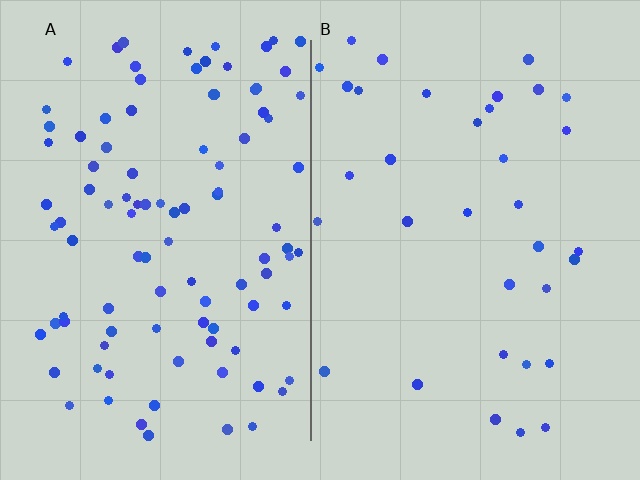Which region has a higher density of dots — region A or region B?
A (the left).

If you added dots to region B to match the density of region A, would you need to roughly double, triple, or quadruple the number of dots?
Approximately triple.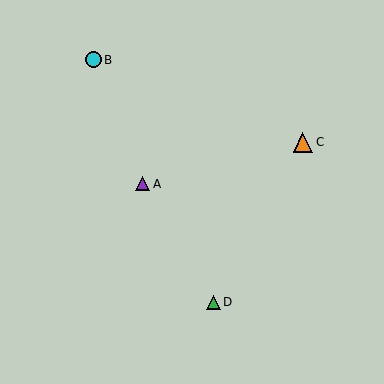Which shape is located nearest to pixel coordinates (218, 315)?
The green triangle (labeled D) at (213, 302) is nearest to that location.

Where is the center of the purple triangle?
The center of the purple triangle is at (143, 184).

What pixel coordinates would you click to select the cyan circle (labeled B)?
Click at (93, 60) to select the cyan circle B.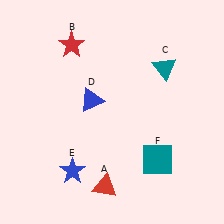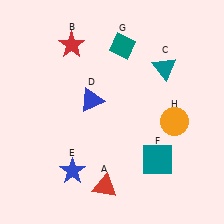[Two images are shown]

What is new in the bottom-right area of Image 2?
An orange circle (H) was added in the bottom-right area of Image 2.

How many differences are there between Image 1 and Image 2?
There are 2 differences between the two images.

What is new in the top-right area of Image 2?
A teal diamond (G) was added in the top-right area of Image 2.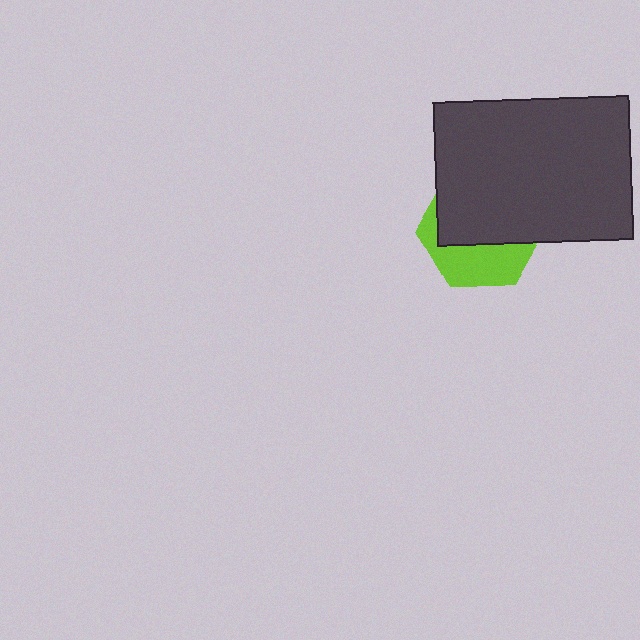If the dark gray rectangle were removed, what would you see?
You would see the complete lime hexagon.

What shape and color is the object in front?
The object in front is a dark gray rectangle.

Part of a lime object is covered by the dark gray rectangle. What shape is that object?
It is a hexagon.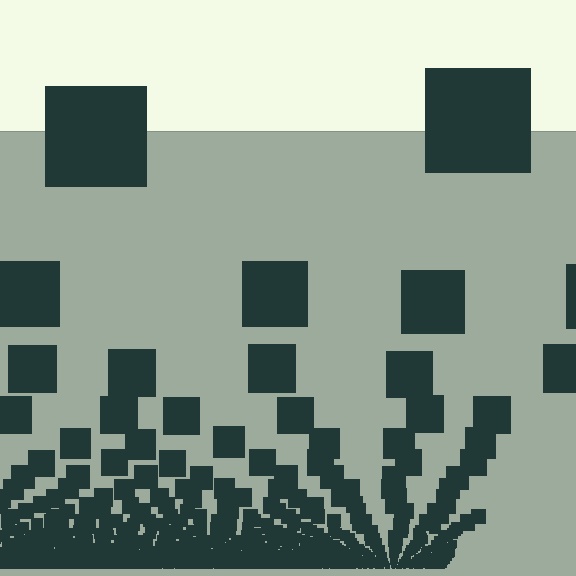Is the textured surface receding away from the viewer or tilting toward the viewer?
The surface appears to tilt toward the viewer. Texture elements get larger and sparser toward the top.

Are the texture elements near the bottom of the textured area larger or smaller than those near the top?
Smaller. The gradient is inverted — elements near the bottom are smaller and denser.